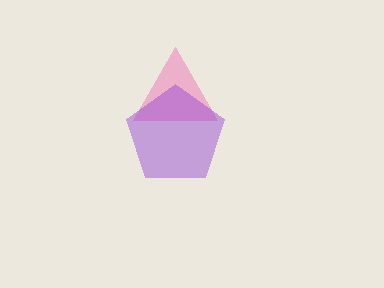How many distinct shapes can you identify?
There are 2 distinct shapes: a pink triangle, a purple pentagon.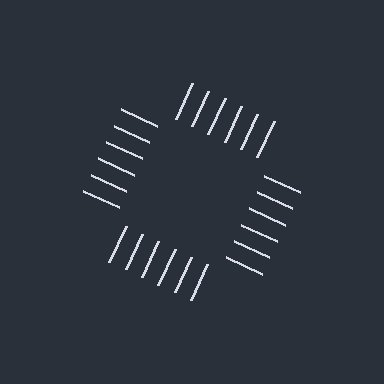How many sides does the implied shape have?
4 sides — the line-ends trace a square.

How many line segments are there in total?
24 — 6 along each of the 4 edges.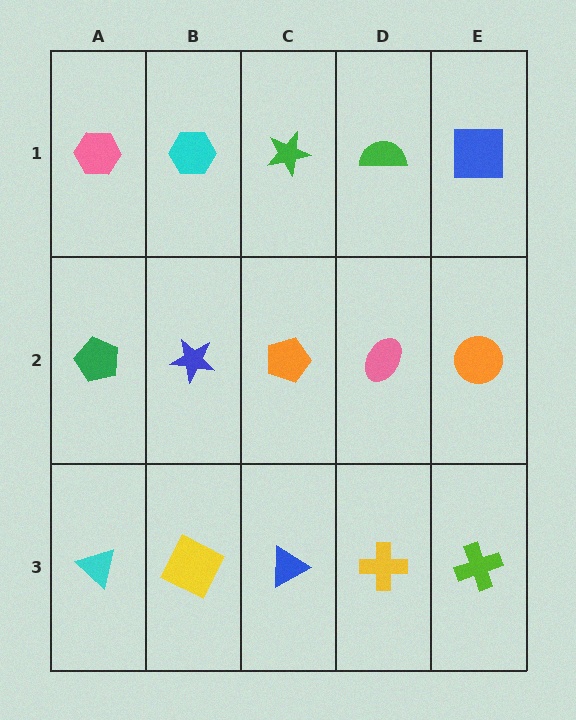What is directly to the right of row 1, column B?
A green star.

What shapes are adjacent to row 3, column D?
A pink ellipse (row 2, column D), a blue triangle (row 3, column C), a lime cross (row 3, column E).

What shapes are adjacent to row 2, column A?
A pink hexagon (row 1, column A), a cyan triangle (row 3, column A), a blue star (row 2, column B).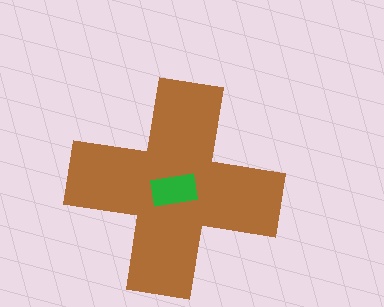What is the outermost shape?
The brown cross.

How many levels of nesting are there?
2.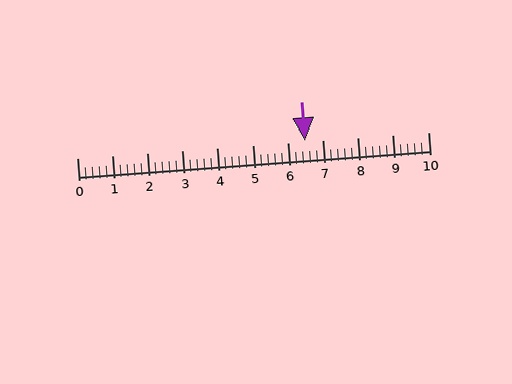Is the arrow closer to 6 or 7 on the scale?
The arrow is closer to 7.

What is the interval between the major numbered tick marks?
The major tick marks are spaced 1 units apart.